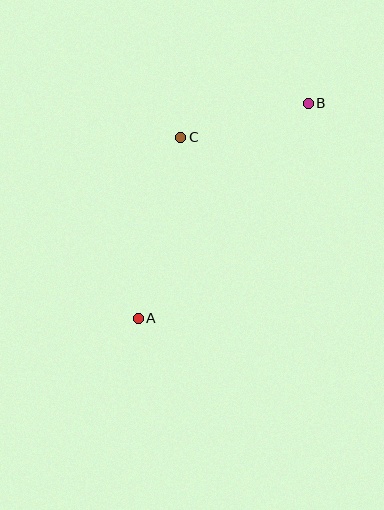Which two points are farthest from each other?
Points A and B are farthest from each other.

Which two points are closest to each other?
Points B and C are closest to each other.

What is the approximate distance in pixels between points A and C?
The distance between A and C is approximately 186 pixels.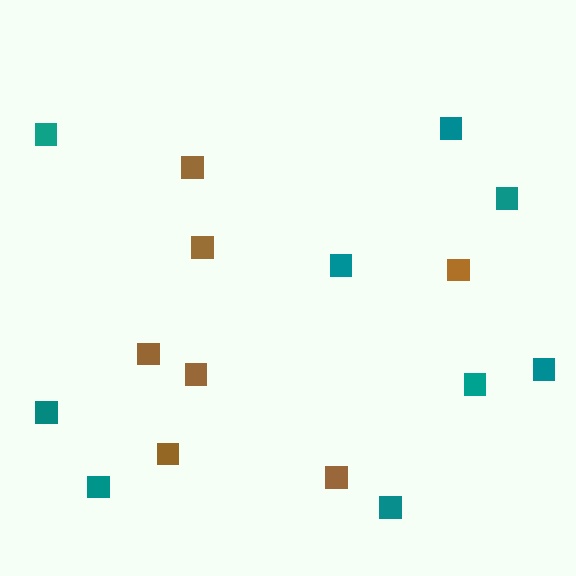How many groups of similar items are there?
There are 2 groups: one group of brown squares (7) and one group of teal squares (9).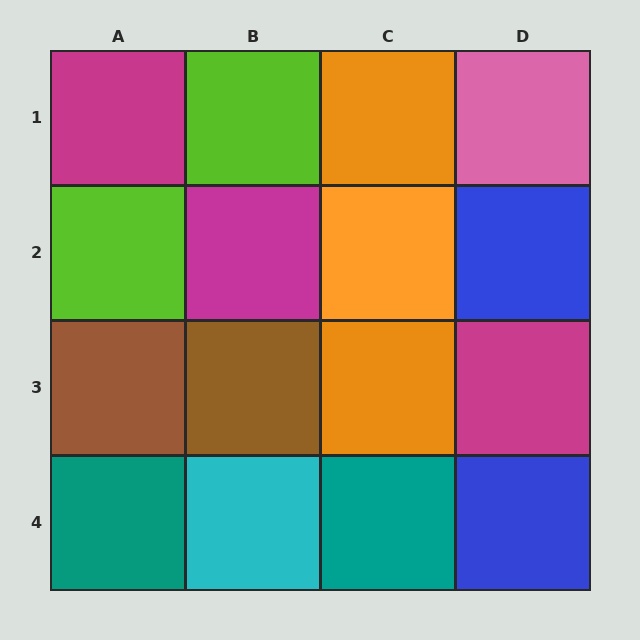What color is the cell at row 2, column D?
Blue.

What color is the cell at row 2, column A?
Lime.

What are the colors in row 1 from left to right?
Magenta, lime, orange, pink.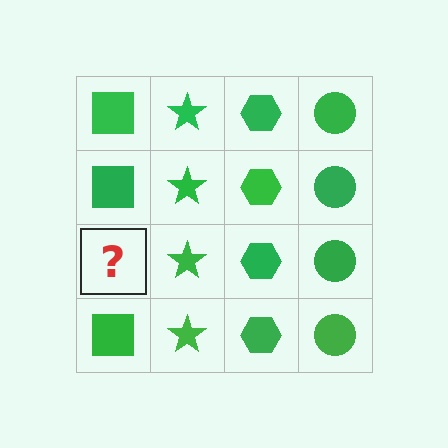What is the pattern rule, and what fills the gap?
The rule is that each column has a consistent shape. The gap should be filled with a green square.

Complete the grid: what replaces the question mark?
The question mark should be replaced with a green square.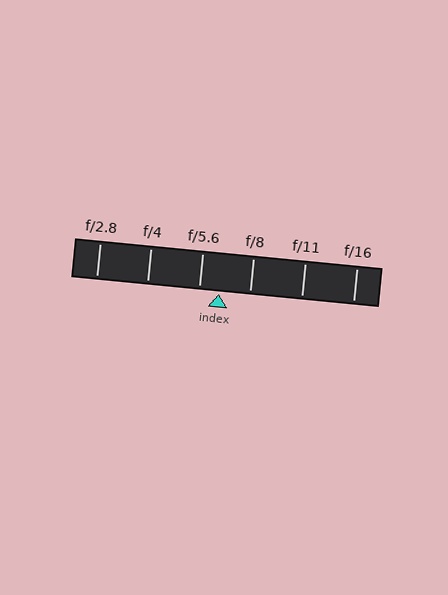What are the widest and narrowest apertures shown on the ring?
The widest aperture shown is f/2.8 and the narrowest is f/16.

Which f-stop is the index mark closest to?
The index mark is closest to f/5.6.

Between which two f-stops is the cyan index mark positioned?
The index mark is between f/5.6 and f/8.